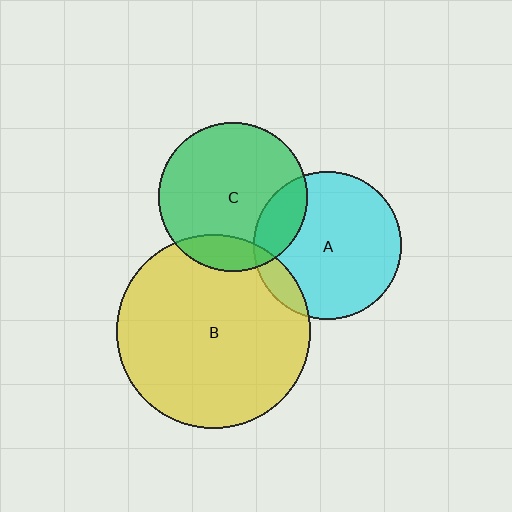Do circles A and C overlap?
Yes.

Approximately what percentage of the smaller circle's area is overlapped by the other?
Approximately 15%.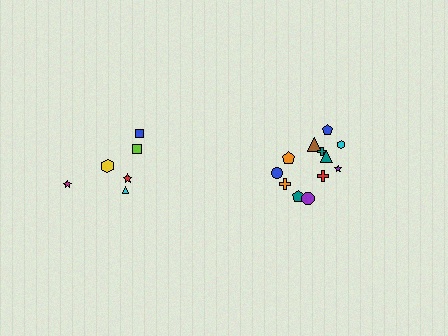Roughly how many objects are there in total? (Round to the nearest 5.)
Roughly 20 objects in total.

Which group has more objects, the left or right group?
The right group.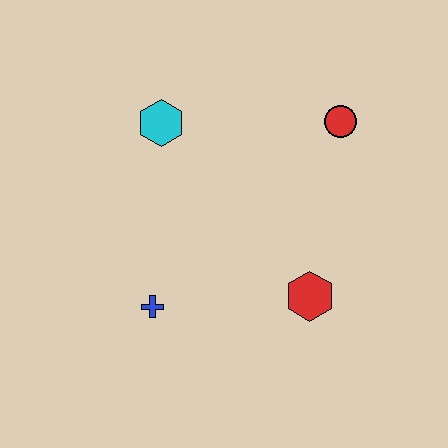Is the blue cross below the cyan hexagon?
Yes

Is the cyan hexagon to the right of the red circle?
No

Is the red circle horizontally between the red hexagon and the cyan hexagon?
No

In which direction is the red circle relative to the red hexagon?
The red circle is above the red hexagon.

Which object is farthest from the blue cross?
The red circle is farthest from the blue cross.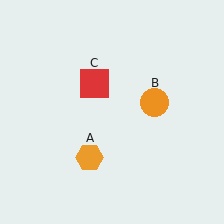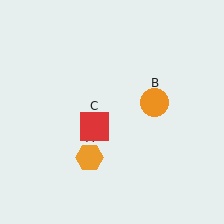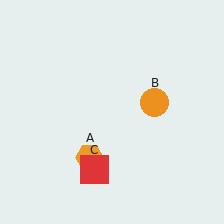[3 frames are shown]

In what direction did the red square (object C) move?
The red square (object C) moved down.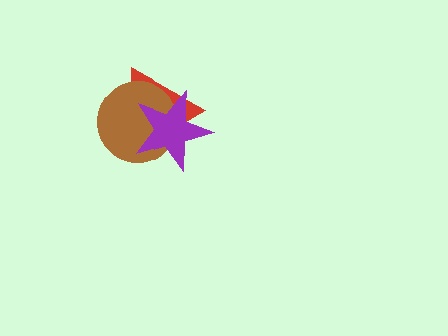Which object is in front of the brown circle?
The purple star is in front of the brown circle.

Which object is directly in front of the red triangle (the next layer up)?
The brown circle is directly in front of the red triangle.